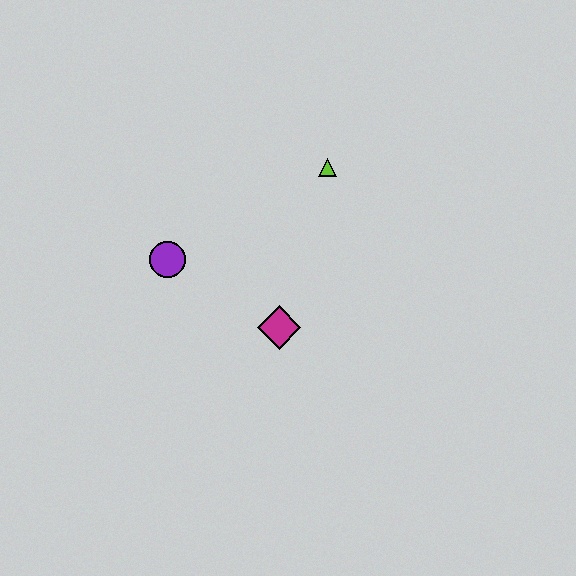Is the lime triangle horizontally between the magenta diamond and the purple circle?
No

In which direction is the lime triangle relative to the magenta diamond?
The lime triangle is above the magenta diamond.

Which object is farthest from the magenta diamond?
The lime triangle is farthest from the magenta diamond.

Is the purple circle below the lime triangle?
Yes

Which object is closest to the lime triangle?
The magenta diamond is closest to the lime triangle.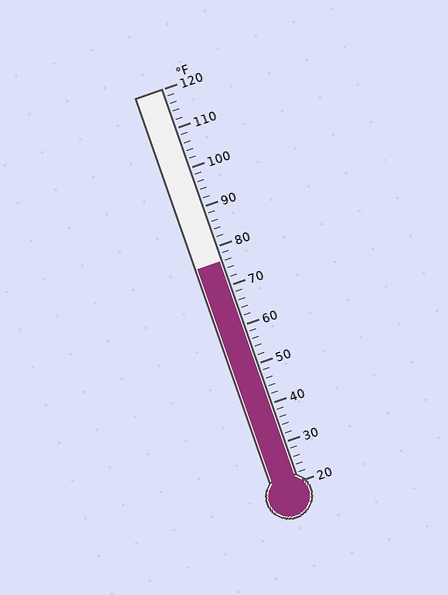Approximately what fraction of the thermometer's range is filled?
The thermometer is filled to approximately 55% of its range.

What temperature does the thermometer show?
The thermometer shows approximately 76°F.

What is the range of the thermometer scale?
The thermometer scale ranges from 20°F to 120°F.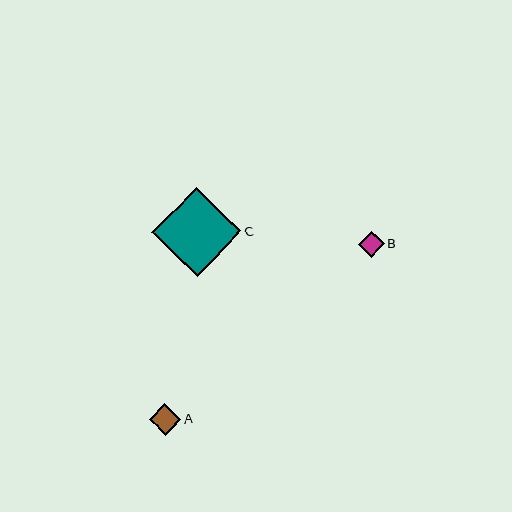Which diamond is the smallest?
Diamond B is the smallest with a size of approximately 26 pixels.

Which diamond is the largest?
Diamond C is the largest with a size of approximately 89 pixels.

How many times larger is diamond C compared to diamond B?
Diamond C is approximately 3.4 times the size of diamond B.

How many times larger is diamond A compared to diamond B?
Diamond A is approximately 1.2 times the size of diamond B.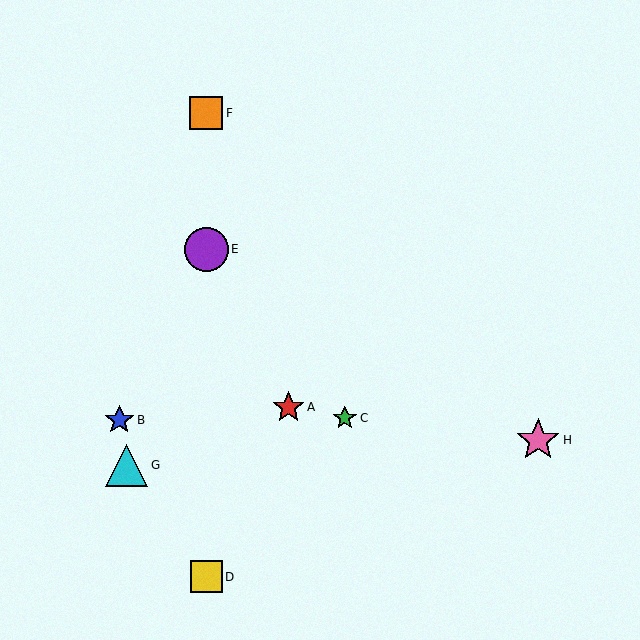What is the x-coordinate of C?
Object C is at x≈345.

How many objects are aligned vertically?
3 objects (D, E, F) are aligned vertically.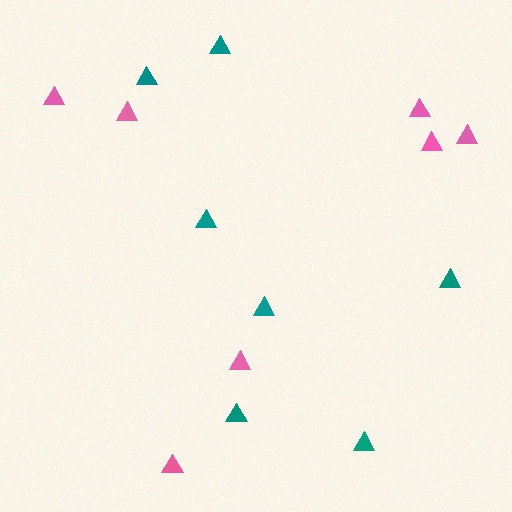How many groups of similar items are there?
There are 2 groups: one group of pink triangles (7) and one group of teal triangles (7).